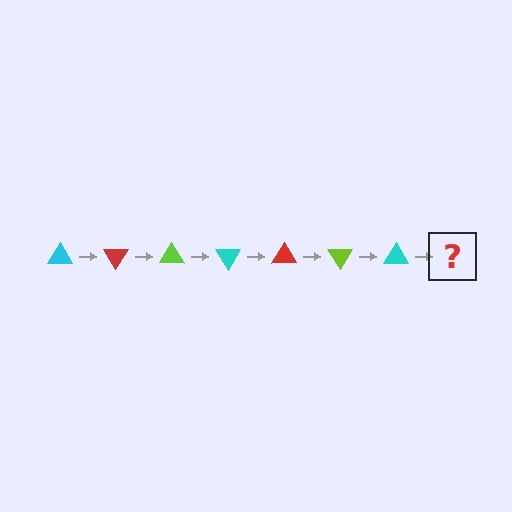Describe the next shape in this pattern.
It should be a red triangle, rotated 420 degrees from the start.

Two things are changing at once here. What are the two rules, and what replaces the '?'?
The two rules are that it rotates 60 degrees each step and the color cycles through cyan, red, and lime. The '?' should be a red triangle, rotated 420 degrees from the start.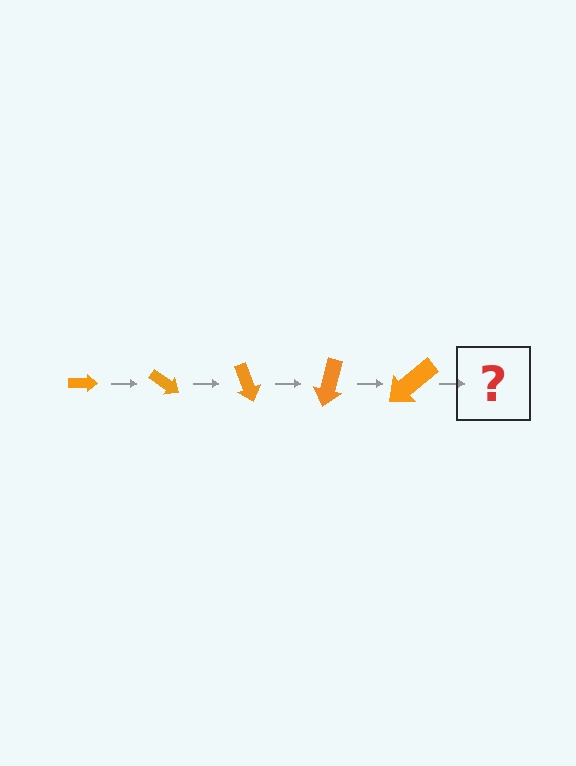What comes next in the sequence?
The next element should be an arrow, larger than the previous one and rotated 175 degrees from the start.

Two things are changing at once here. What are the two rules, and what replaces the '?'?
The two rules are that the arrow grows larger each step and it rotates 35 degrees each step. The '?' should be an arrow, larger than the previous one and rotated 175 degrees from the start.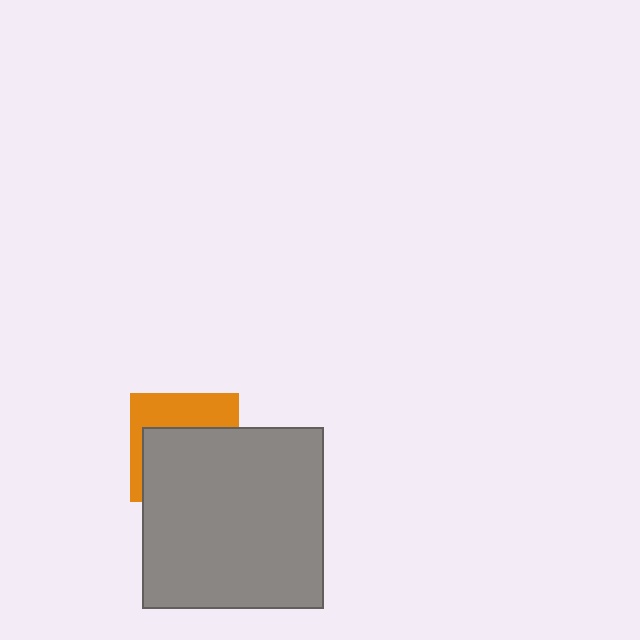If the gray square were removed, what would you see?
You would see the complete orange square.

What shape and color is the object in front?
The object in front is a gray square.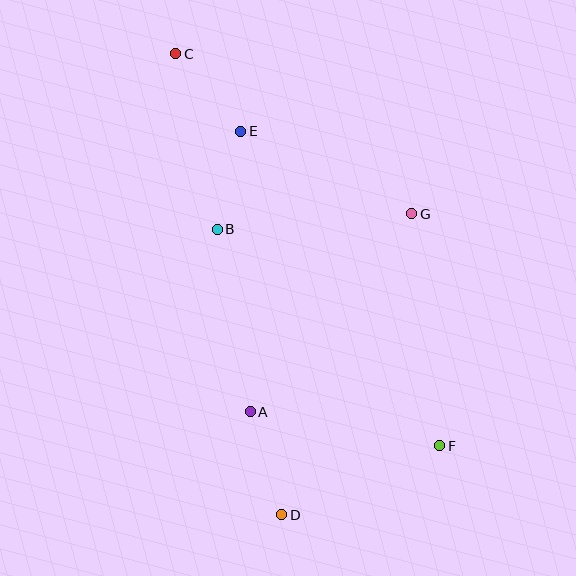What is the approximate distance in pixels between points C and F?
The distance between C and F is approximately 472 pixels.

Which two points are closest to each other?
Points B and E are closest to each other.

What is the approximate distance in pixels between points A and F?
The distance between A and F is approximately 192 pixels.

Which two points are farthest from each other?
Points C and D are farthest from each other.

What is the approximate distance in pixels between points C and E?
The distance between C and E is approximately 101 pixels.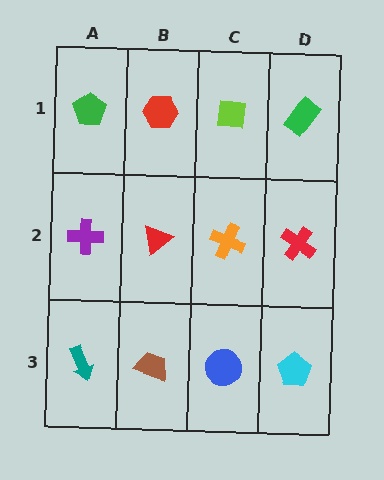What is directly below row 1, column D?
A red cross.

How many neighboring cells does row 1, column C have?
3.